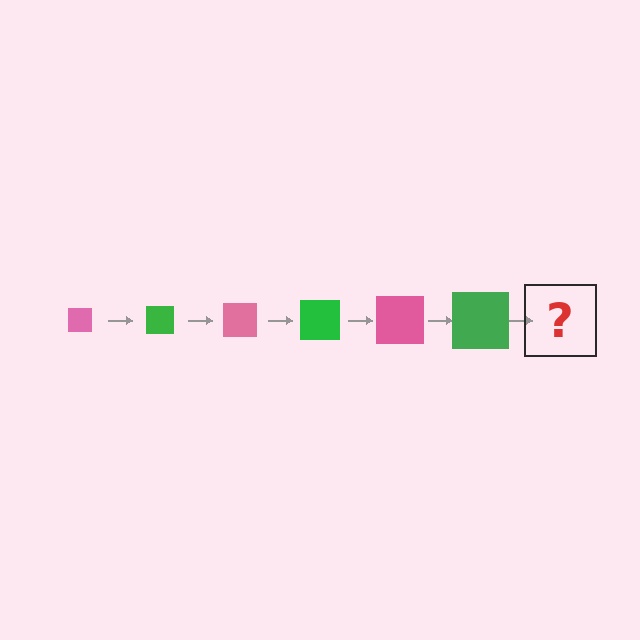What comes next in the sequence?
The next element should be a pink square, larger than the previous one.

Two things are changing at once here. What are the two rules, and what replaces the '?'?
The two rules are that the square grows larger each step and the color cycles through pink and green. The '?' should be a pink square, larger than the previous one.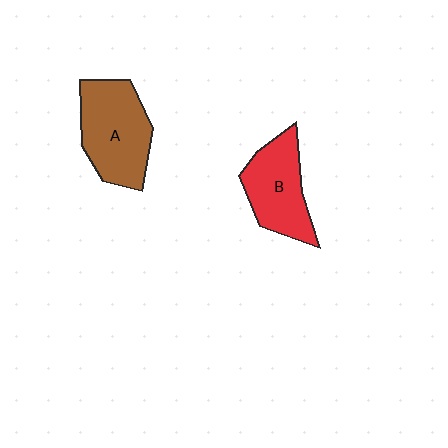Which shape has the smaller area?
Shape B (red).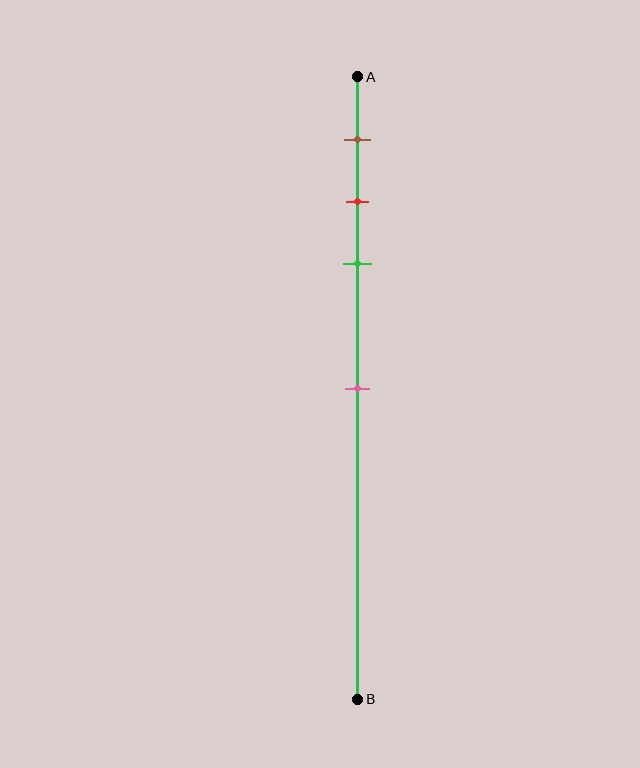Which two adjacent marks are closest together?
The red and green marks are the closest adjacent pair.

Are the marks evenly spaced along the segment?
No, the marks are not evenly spaced.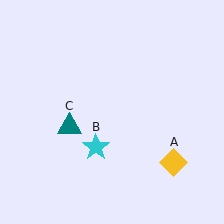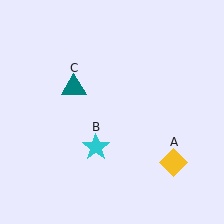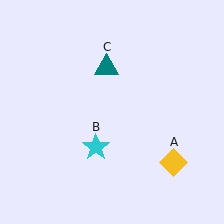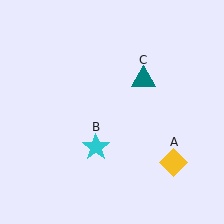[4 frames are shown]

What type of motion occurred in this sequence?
The teal triangle (object C) rotated clockwise around the center of the scene.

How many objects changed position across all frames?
1 object changed position: teal triangle (object C).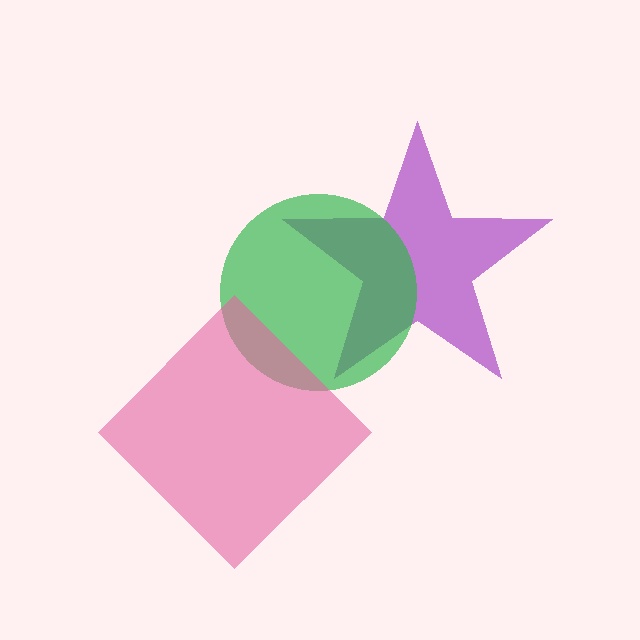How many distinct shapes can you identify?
There are 3 distinct shapes: a purple star, a green circle, a pink diamond.